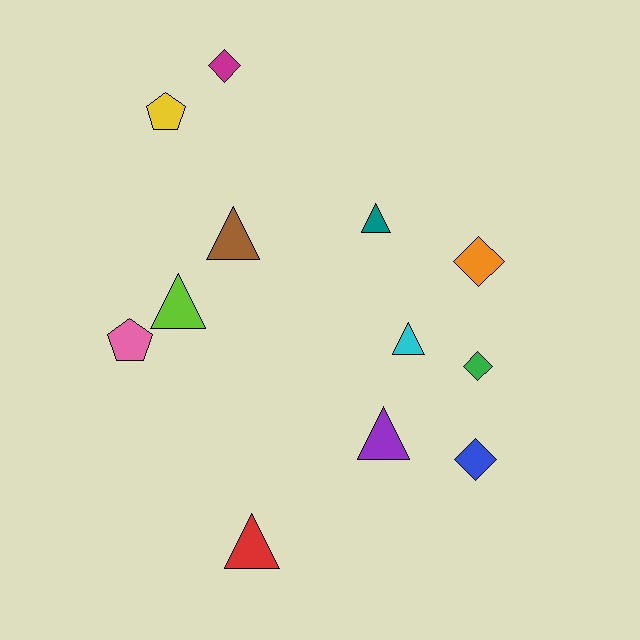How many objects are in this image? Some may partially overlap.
There are 12 objects.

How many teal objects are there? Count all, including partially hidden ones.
There is 1 teal object.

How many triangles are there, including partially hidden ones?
There are 6 triangles.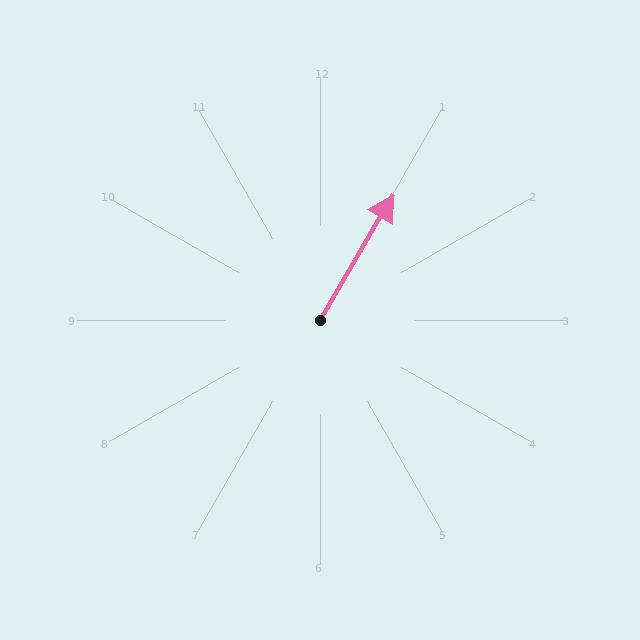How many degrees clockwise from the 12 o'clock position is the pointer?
Approximately 30 degrees.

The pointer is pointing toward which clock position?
Roughly 1 o'clock.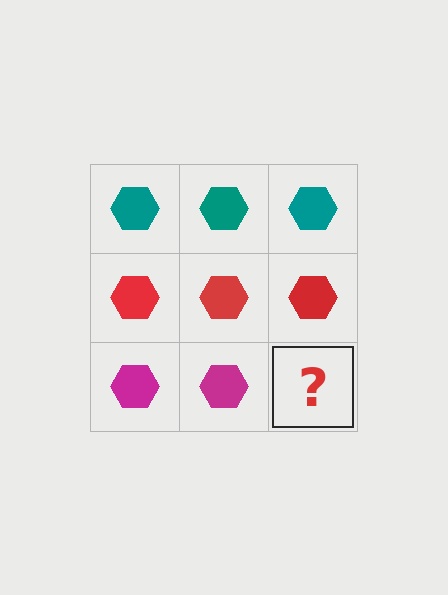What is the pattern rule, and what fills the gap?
The rule is that each row has a consistent color. The gap should be filled with a magenta hexagon.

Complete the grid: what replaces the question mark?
The question mark should be replaced with a magenta hexagon.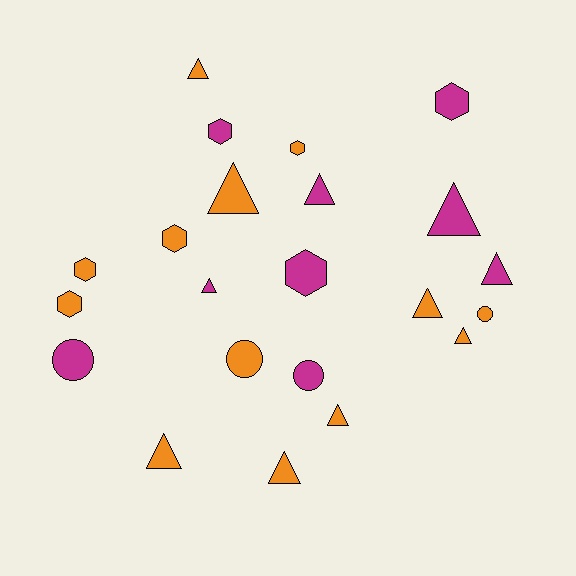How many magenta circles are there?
There are 2 magenta circles.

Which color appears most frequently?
Orange, with 13 objects.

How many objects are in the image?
There are 22 objects.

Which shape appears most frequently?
Triangle, with 11 objects.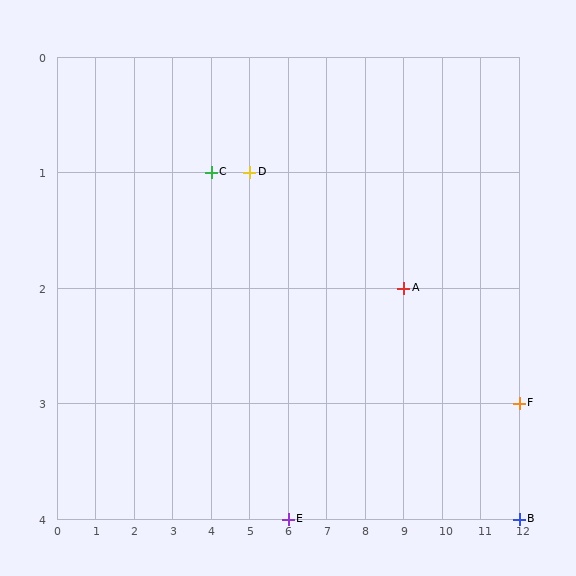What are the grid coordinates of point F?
Point F is at grid coordinates (12, 3).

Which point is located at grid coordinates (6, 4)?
Point E is at (6, 4).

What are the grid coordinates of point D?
Point D is at grid coordinates (5, 1).